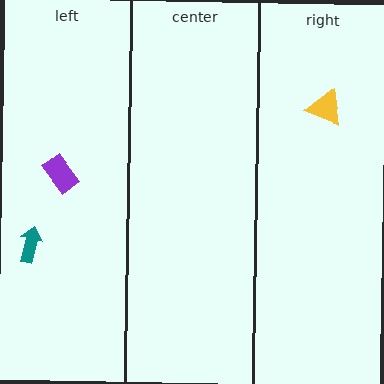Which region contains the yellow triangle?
The right region.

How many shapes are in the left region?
2.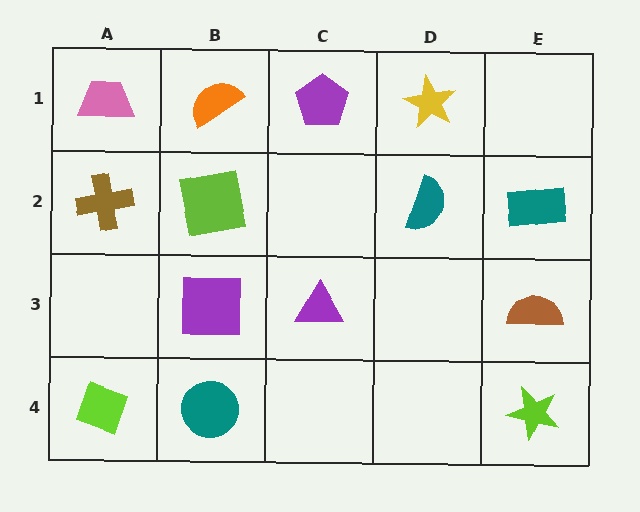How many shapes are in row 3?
3 shapes.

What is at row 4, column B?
A teal circle.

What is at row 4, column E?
A lime star.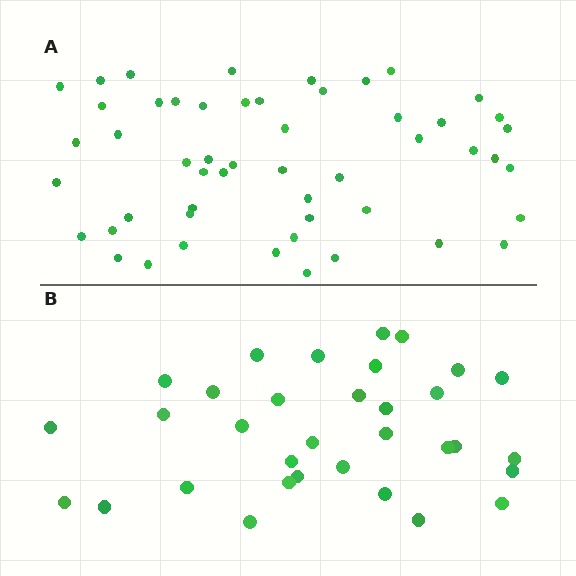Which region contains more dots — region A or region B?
Region A (the top region) has more dots.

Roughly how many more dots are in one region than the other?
Region A has approximately 20 more dots than region B.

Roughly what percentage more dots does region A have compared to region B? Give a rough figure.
About 60% more.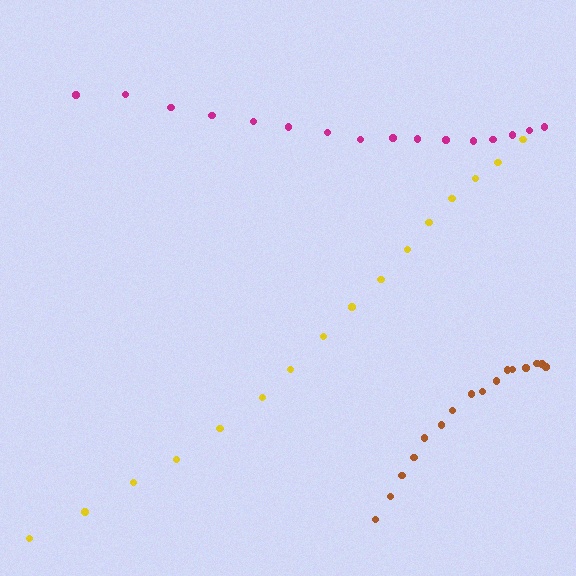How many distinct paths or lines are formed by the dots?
There are 3 distinct paths.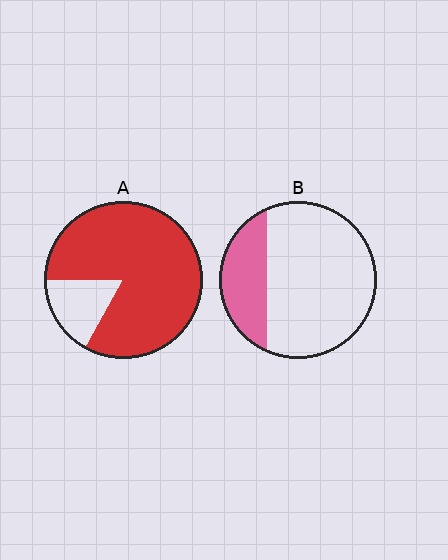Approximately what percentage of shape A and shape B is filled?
A is approximately 85% and B is approximately 25%.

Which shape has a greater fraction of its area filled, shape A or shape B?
Shape A.